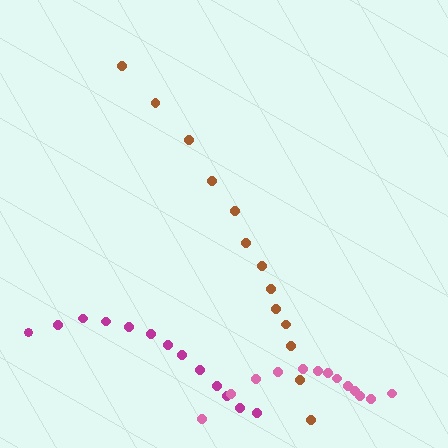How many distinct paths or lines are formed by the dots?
There are 3 distinct paths.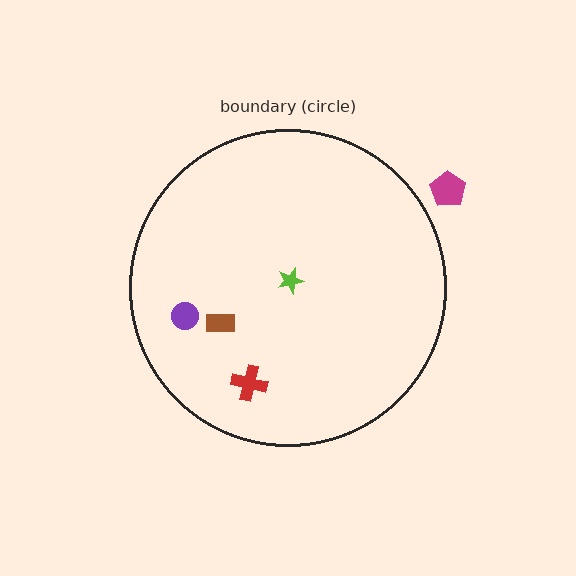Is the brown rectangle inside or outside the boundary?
Inside.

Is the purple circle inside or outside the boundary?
Inside.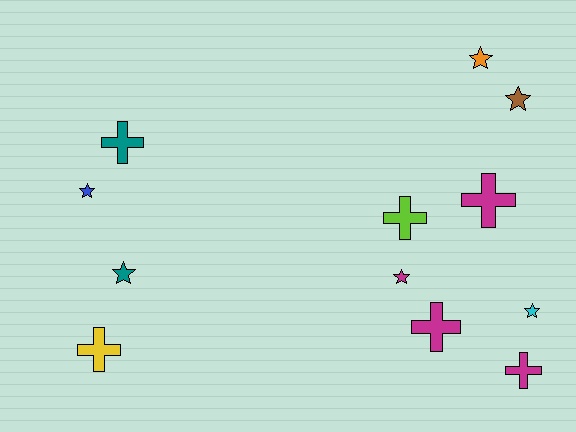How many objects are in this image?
There are 12 objects.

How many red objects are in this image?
There are no red objects.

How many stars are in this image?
There are 6 stars.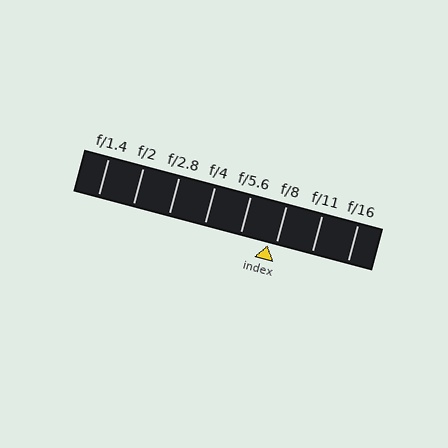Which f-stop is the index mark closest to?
The index mark is closest to f/8.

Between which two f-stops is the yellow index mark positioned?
The index mark is between f/5.6 and f/8.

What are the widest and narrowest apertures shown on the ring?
The widest aperture shown is f/1.4 and the narrowest is f/16.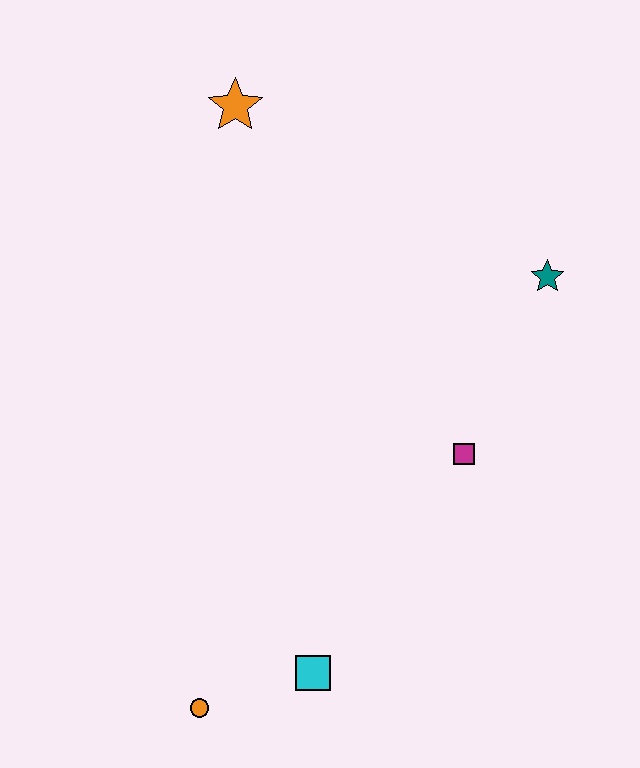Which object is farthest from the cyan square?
The orange star is farthest from the cyan square.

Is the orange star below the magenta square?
No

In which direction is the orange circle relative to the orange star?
The orange circle is below the orange star.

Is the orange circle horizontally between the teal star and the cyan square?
No